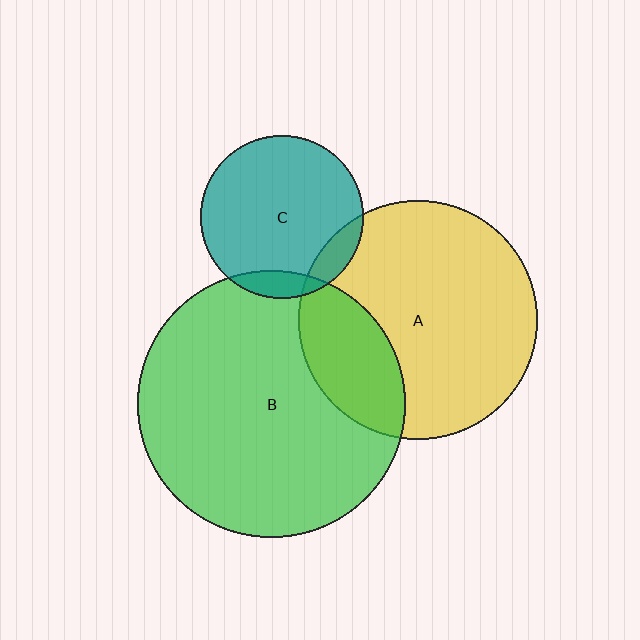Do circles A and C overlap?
Yes.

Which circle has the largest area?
Circle B (green).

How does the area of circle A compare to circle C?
Approximately 2.2 times.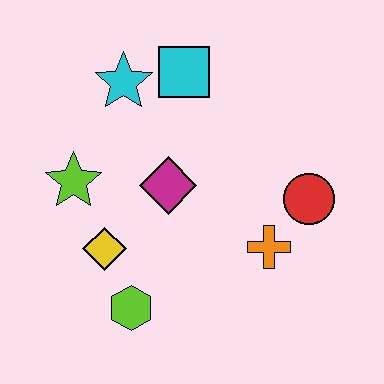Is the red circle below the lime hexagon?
No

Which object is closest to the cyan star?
The cyan square is closest to the cyan star.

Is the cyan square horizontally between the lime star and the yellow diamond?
No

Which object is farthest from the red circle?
The lime star is farthest from the red circle.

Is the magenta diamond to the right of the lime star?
Yes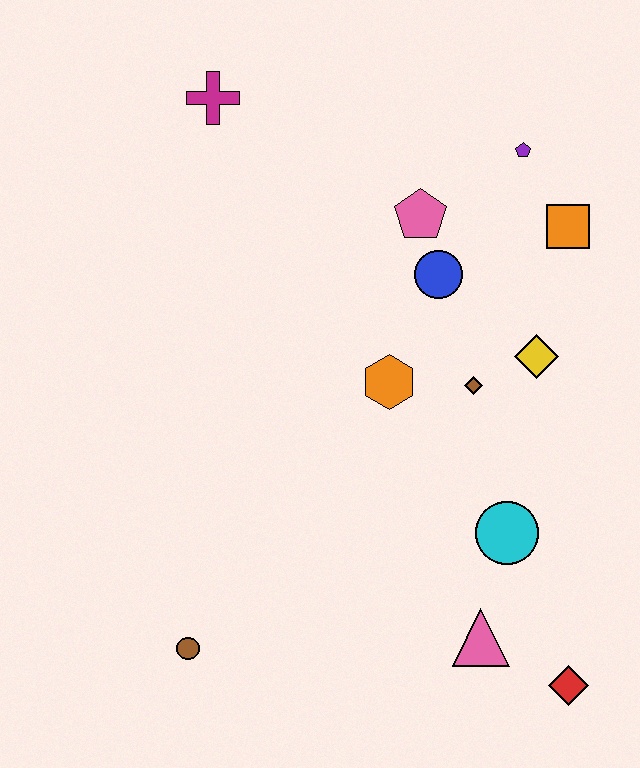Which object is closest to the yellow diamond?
The brown diamond is closest to the yellow diamond.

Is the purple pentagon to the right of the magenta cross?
Yes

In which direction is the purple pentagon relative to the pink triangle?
The purple pentagon is above the pink triangle.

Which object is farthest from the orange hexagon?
The red diamond is farthest from the orange hexagon.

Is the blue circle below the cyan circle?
No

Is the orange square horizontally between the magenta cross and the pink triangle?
No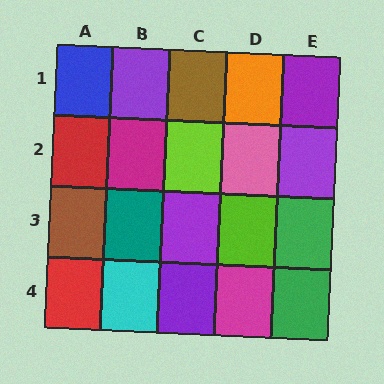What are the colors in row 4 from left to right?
Red, cyan, purple, magenta, green.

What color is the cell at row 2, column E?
Purple.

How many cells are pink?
1 cell is pink.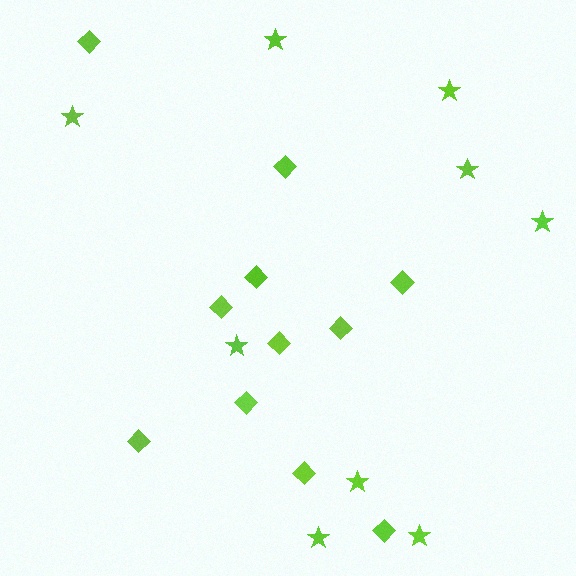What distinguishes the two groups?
There are 2 groups: one group of diamonds (11) and one group of stars (9).